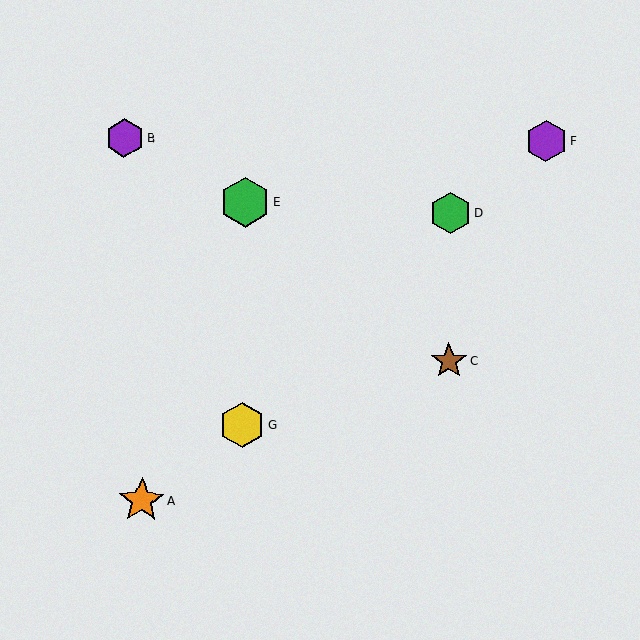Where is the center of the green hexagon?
The center of the green hexagon is at (451, 213).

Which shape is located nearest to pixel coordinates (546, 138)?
The purple hexagon (labeled F) at (546, 141) is nearest to that location.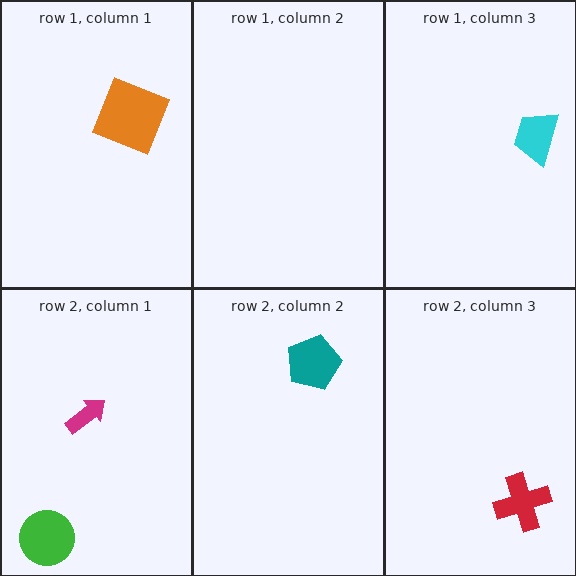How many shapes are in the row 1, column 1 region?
1.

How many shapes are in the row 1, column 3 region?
1.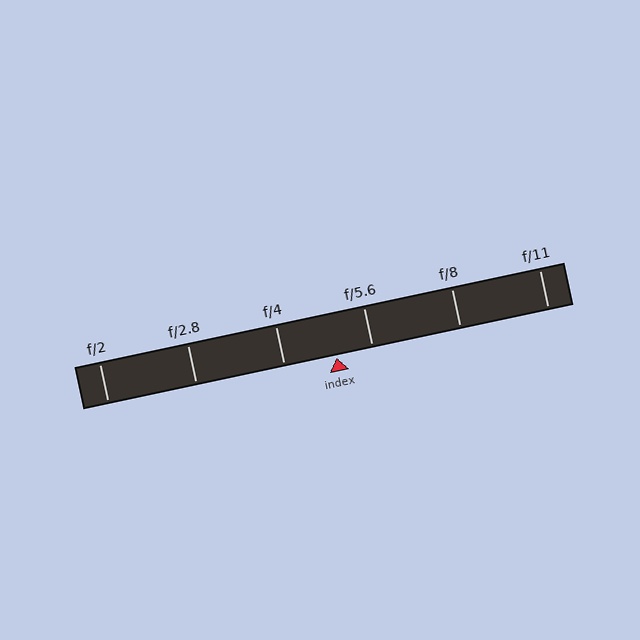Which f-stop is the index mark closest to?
The index mark is closest to f/5.6.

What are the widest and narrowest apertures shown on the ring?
The widest aperture shown is f/2 and the narrowest is f/11.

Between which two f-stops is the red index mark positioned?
The index mark is between f/4 and f/5.6.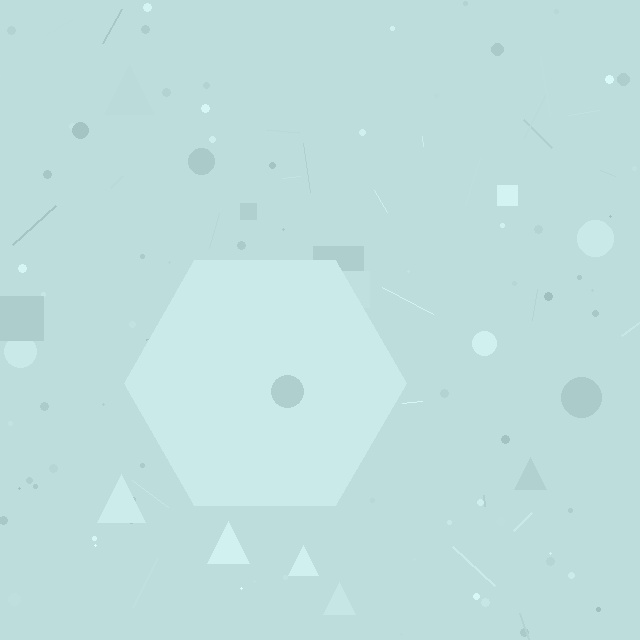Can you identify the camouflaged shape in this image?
The camouflaged shape is a hexagon.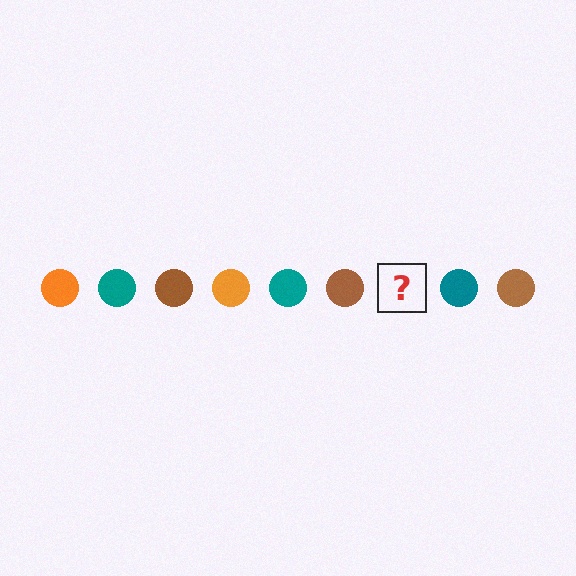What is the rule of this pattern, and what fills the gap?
The rule is that the pattern cycles through orange, teal, brown circles. The gap should be filled with an orange circle.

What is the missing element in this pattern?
The missing element is an orange circle.